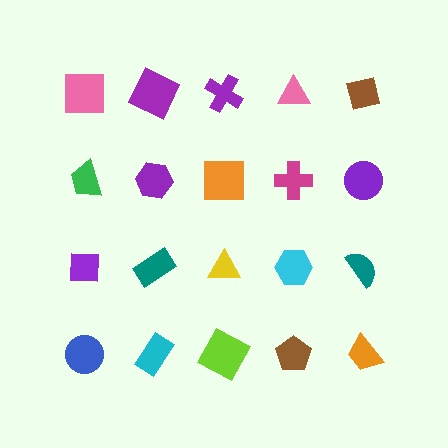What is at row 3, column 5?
A teal semicircle.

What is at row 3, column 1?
A purple square.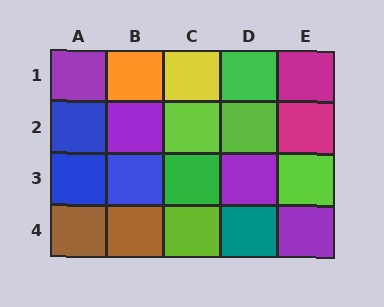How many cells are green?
2 cells are green.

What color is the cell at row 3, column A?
Blue.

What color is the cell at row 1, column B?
Orange.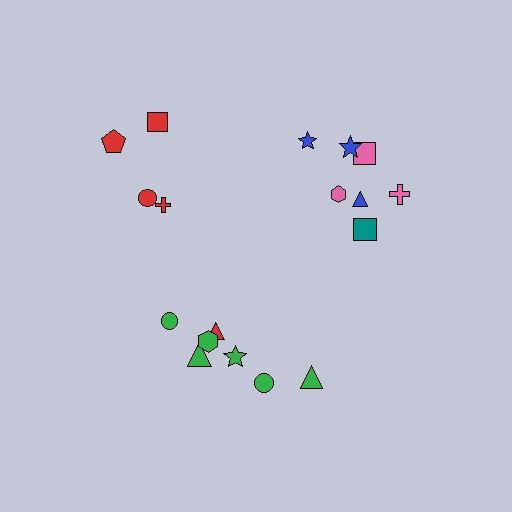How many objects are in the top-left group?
There are 4 objects.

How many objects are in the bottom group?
There are 7 objects.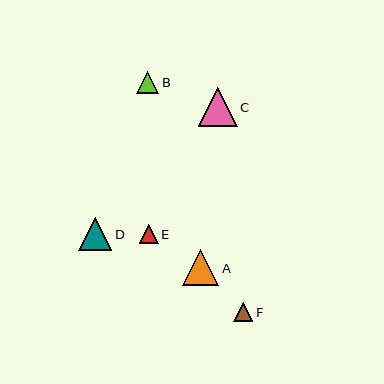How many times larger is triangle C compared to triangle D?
Triangle C is approximately 1.2 times the size of triangle D.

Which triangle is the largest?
Triangle C is the largest with a size of approximately 39 pixels.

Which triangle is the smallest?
Triangle E is the smallest with a size of approximately 19 pixels.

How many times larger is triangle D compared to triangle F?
Triangle D is approximately 1.7 times the size of triangle F.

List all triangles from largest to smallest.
From largest to smallest: C, A, D, B, F, E.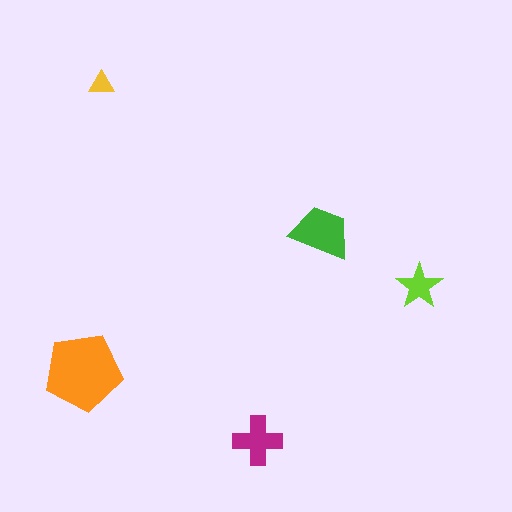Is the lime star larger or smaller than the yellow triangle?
Larger.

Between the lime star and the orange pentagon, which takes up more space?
The orange pentagon.